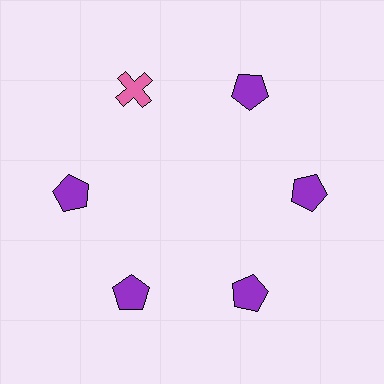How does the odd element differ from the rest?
It differs in both color (pink instead of purple) and shape (cross instead of pentagon).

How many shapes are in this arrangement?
There are 6 shapes arranged in a ring pattern.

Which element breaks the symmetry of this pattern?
The pink cross at roughly the 11 o'clock position breaks the symmetry. All other shapes are purple pentagons.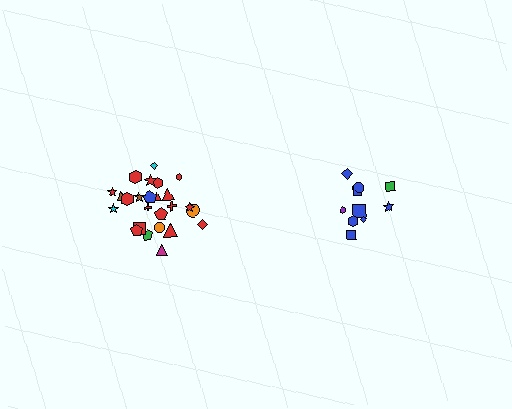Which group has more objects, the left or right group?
The left group.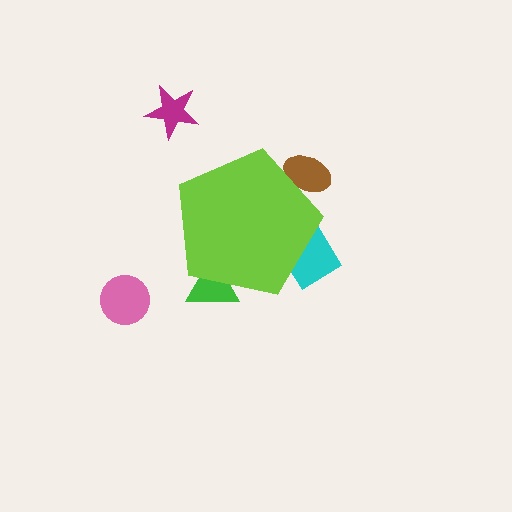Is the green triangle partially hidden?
Yes, the green triangle is partially hidden behind the lime pentagon.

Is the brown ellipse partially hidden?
Yes, the brown ellipse is partially hidden behind the lime pentagon.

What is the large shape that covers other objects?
A lime pentagon.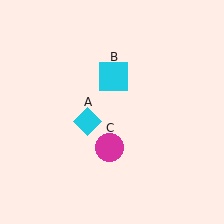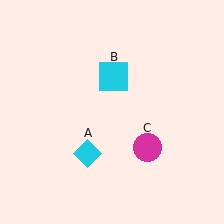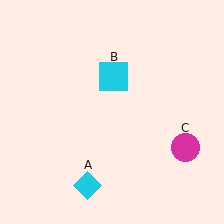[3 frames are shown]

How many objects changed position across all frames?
2 objects changed position: cyan diamond (object A), magenta circle (object C).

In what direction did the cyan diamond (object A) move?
The cyan diamond (object A) moved down.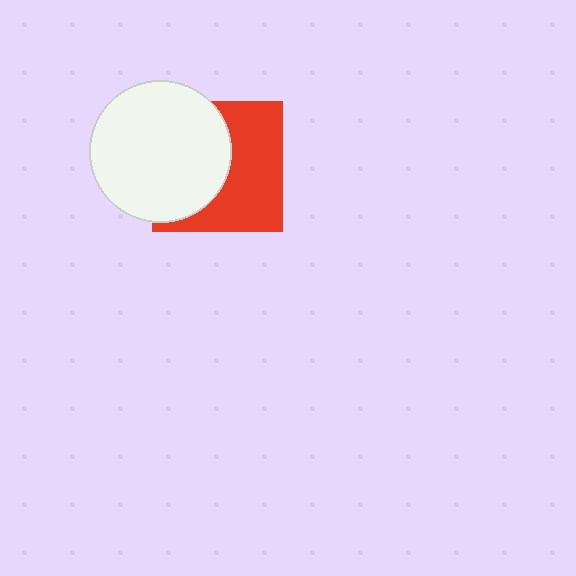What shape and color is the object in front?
The object in front is a white circle.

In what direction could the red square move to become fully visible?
The red square could move right. That would shift it out from behind the white circle entirely.